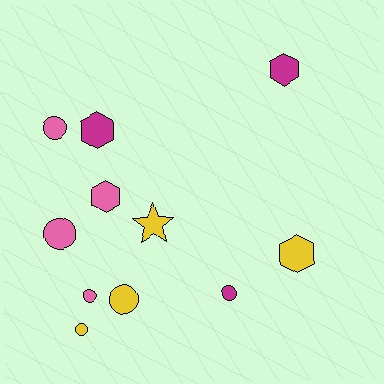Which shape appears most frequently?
Circle, with 6 objects.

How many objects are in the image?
There are 11 objects.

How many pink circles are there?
There are 3 pink circles.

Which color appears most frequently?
Pink, with 4 objects.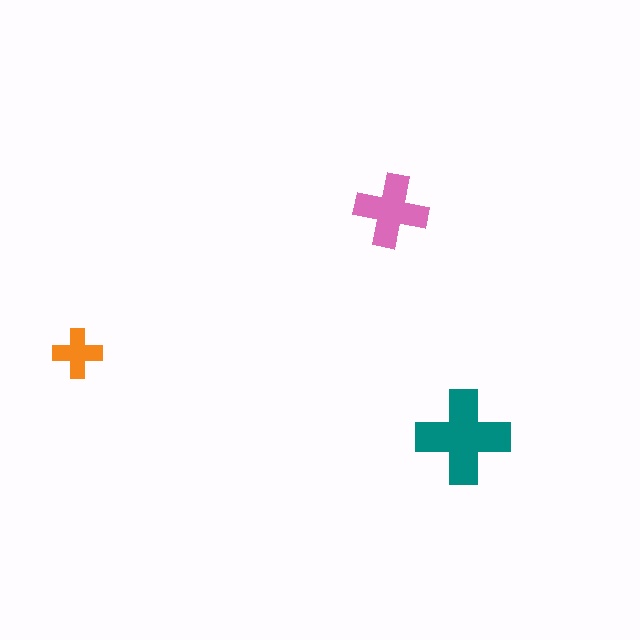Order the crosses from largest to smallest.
the teal one, the pink one, the orange one.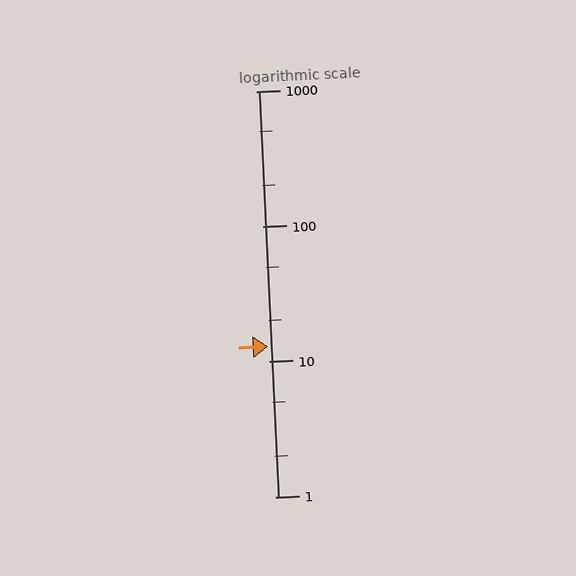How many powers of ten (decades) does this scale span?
The scale spans 3 decades, from 1 to 1000.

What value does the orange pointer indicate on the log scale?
The pointer indicates approximately 13.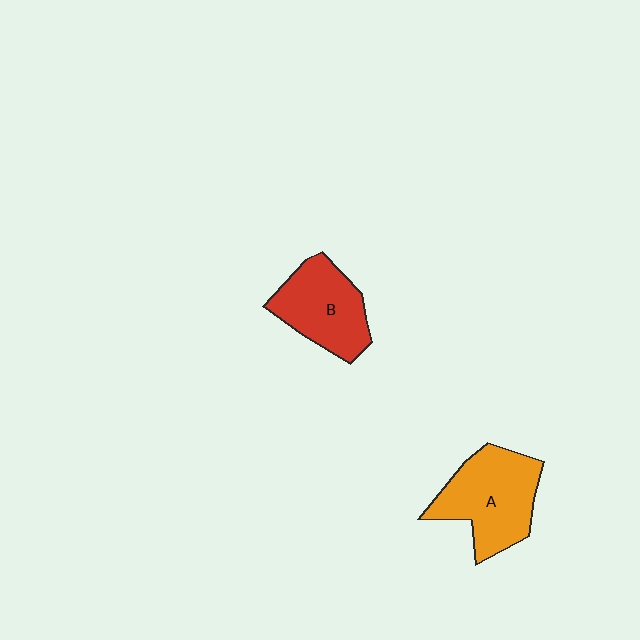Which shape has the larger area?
Shape A (orange).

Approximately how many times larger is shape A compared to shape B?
Approximately 1.2 times.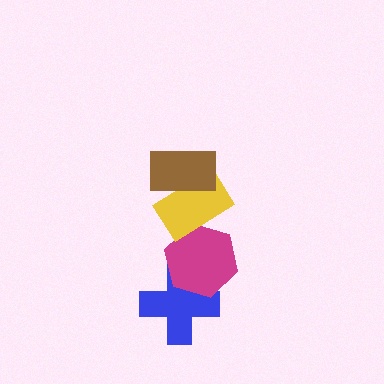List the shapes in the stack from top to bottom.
From top to bottom: the brown rectangle, the yellow rectangle, the magenta hexagon, the blue cross.